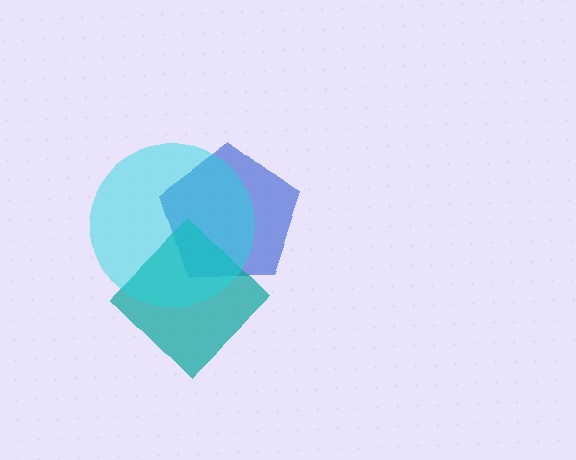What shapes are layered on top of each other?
The layered shapes are: a blue pentagon, a teal diamond, a cyan circle.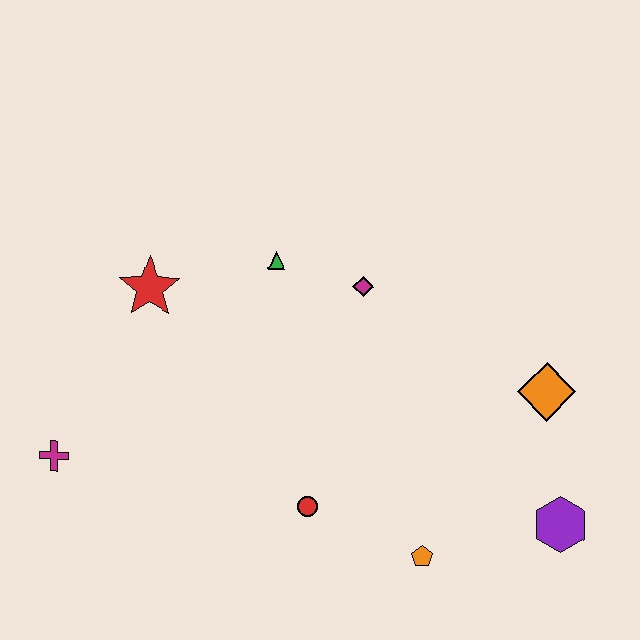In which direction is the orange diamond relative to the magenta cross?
The orange diamond is to the right of the magenta cross.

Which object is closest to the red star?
The green triangle is closest to the red star.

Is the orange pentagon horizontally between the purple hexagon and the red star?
Yes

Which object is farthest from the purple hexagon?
The magenta cross is farthest from the purple hexagon.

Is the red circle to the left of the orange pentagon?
Yes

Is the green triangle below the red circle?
No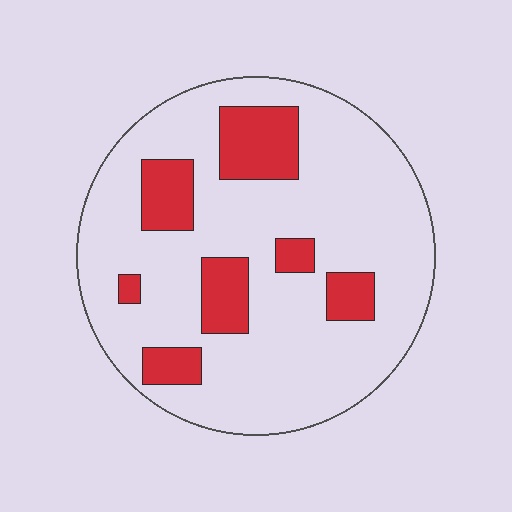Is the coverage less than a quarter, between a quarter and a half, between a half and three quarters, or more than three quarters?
Less than a quarter.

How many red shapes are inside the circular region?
7.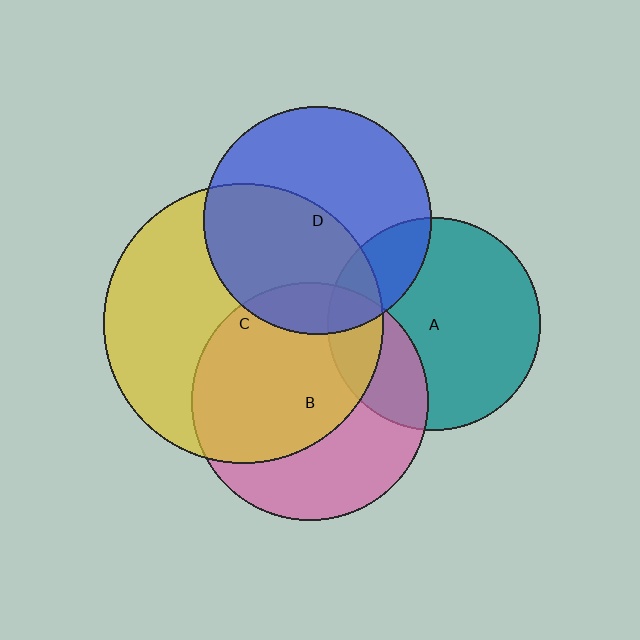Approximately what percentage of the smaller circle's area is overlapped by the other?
Approximately 15%.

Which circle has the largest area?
Circle C (yellow).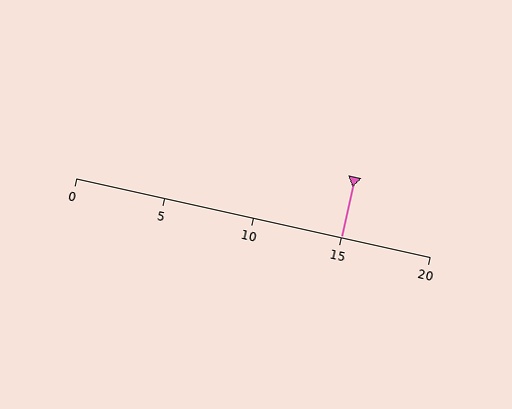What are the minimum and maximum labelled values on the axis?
The axis runs from 0 to 20.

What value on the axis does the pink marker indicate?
The marker indicates approximately 15.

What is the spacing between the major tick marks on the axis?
The major ticks are spaced 5 apart.